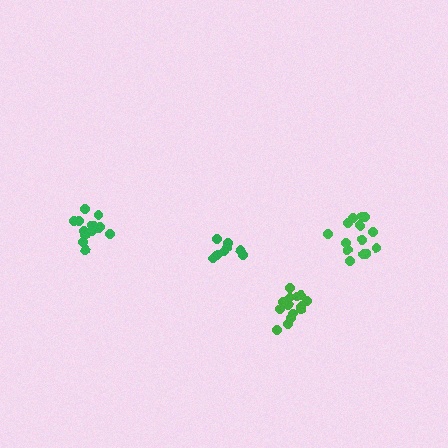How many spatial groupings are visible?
There are 4 spatial groupings.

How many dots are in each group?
Group 1: 14 dots, Group 2: 14 dots, Group 3: 8 dots, Group 4: 14 dots (50 total).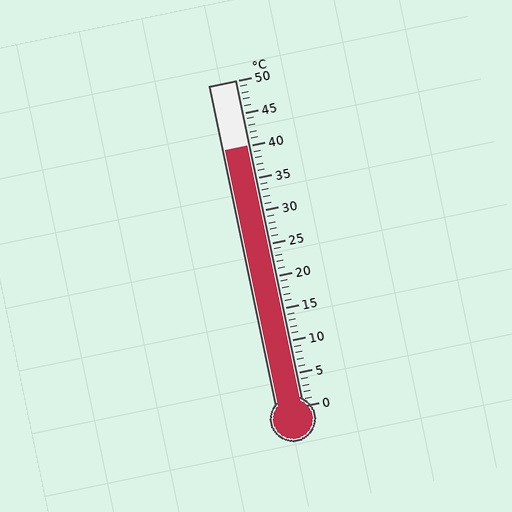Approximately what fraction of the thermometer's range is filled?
The thermometer is filled to approximately 80% of its range.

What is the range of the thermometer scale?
The thermometer scale ranges from 0°C to 50°C.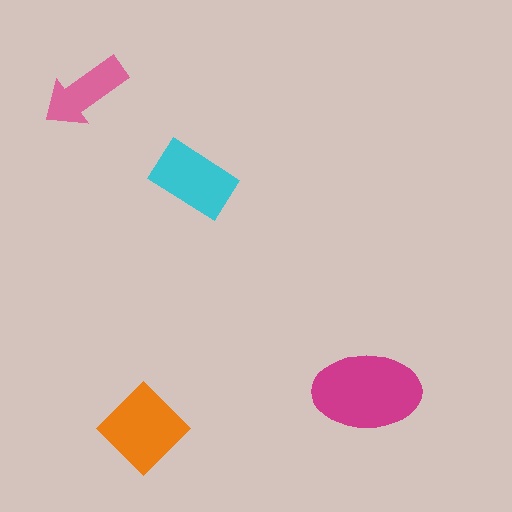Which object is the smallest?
The pink arrow.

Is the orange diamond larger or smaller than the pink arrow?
Larger.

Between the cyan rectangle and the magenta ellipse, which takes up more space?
The magenta ellipse.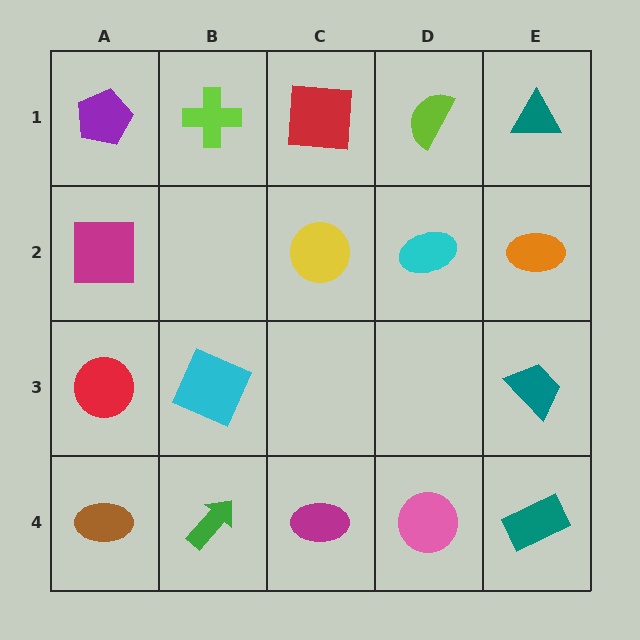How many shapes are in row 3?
3 shapes.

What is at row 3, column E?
A teal trapezoid.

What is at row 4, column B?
A green arrow.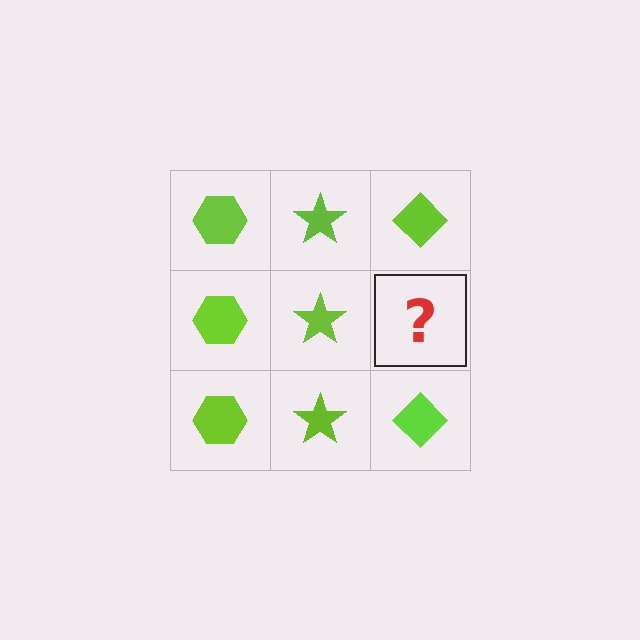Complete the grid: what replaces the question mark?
The question mark should be replaced with a lime diamond.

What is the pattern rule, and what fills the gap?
The rule is that each column has a consistent shape. The gap should be filled with a lime diamond.